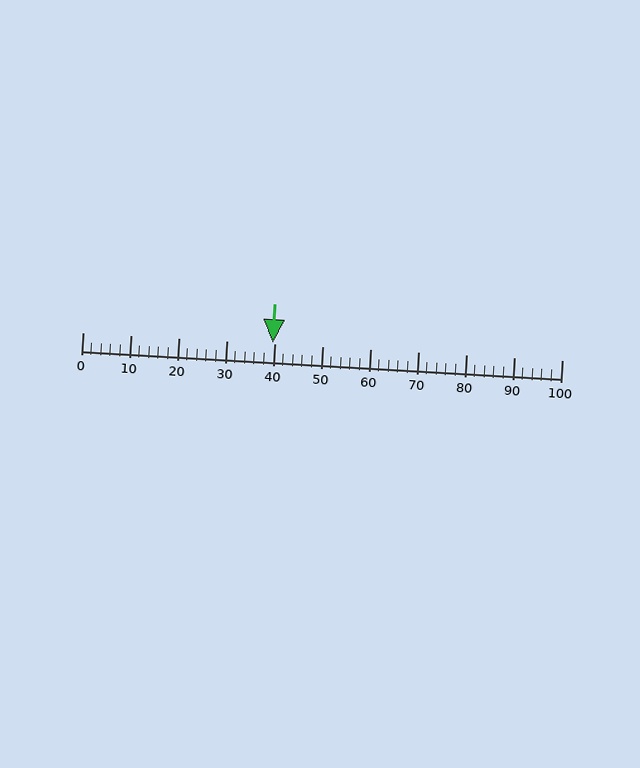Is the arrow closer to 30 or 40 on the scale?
The arrow is closer to 40.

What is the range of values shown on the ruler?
The ruler shows values from 0 to 100.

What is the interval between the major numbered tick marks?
The major tick marks are spaced 10 units apart.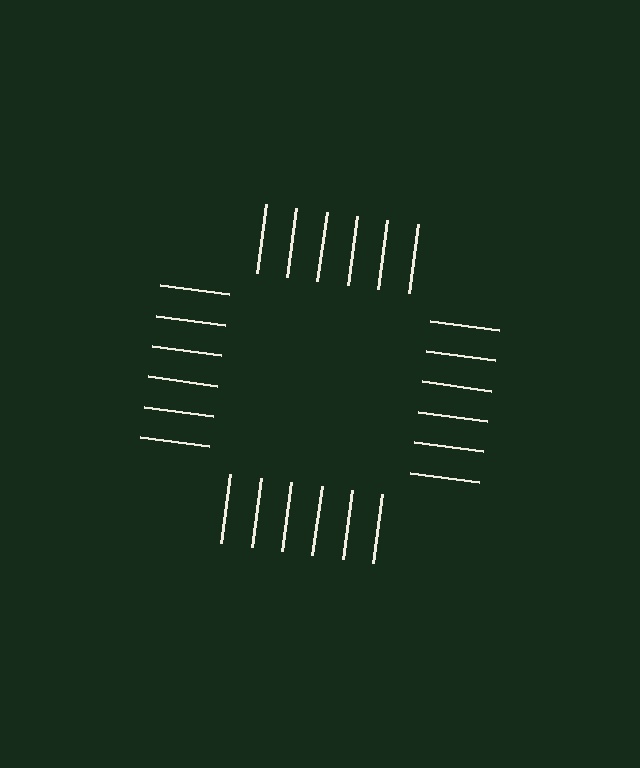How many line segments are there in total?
24 — 6 along each of the 4 edges.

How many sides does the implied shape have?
4 sides — the line-ends trace a square.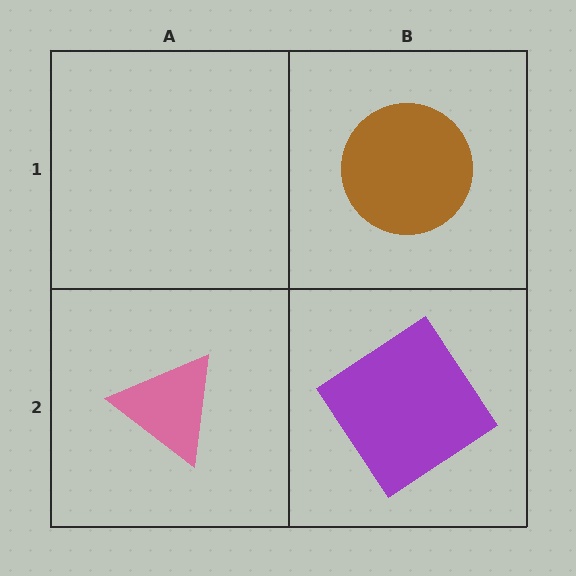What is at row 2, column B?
A purple diamond.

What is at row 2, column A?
A pink triangle.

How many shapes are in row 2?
2 shapes.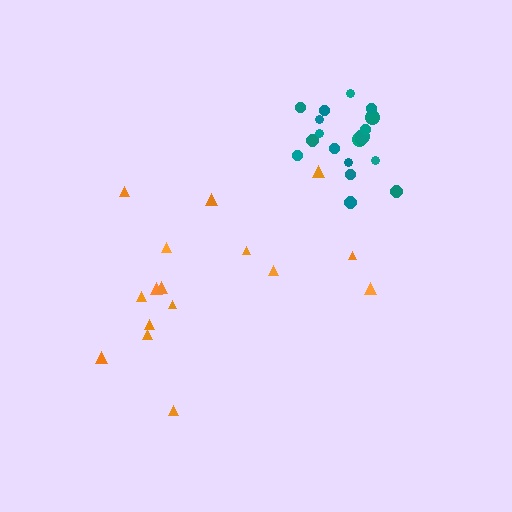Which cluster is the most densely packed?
Teal.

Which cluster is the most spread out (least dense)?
Orange.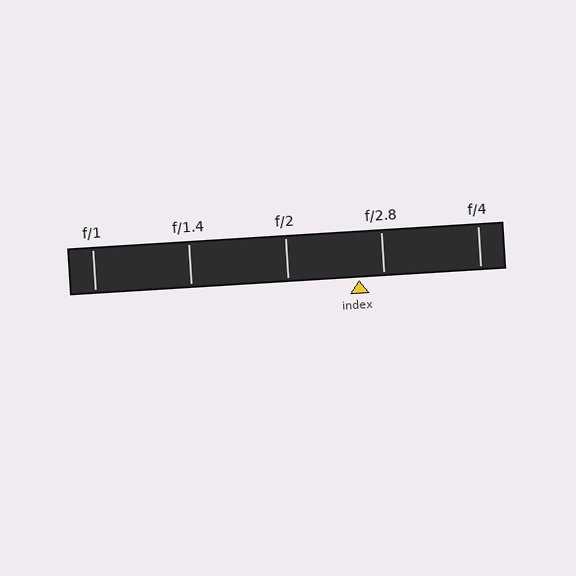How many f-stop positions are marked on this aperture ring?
There are 5 f-stop positions marked.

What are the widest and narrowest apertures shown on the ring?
The widest aperture shown is f/1 and the narrowest is f/4.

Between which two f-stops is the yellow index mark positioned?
The index mark is between f/2 and f/2.8.